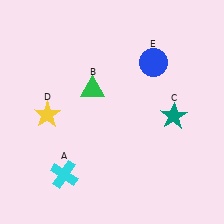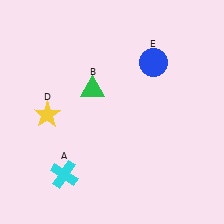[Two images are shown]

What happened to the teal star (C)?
The teal star (C) was removed in Image 2. It was in the bottom-right area of Image 1.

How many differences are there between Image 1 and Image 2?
There is 1 difference between the two images.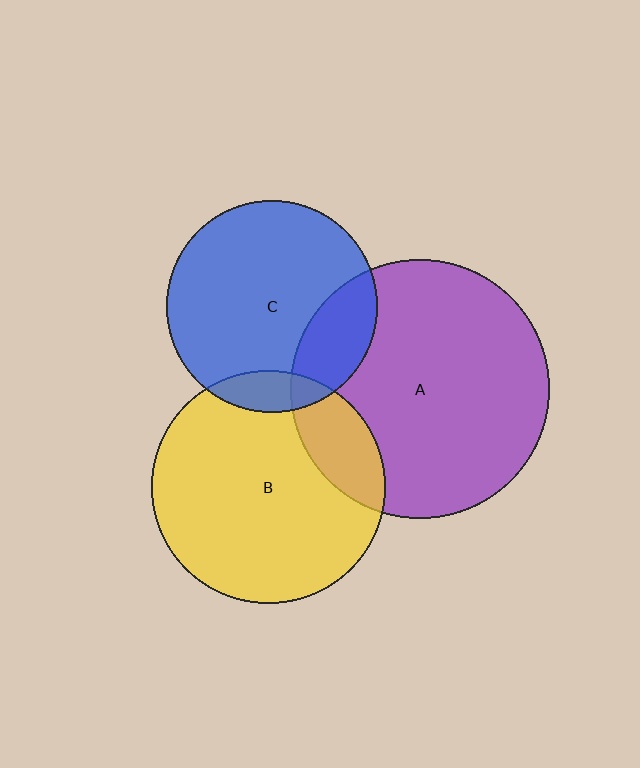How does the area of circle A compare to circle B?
Approximately 1.2 times.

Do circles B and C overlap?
Yes.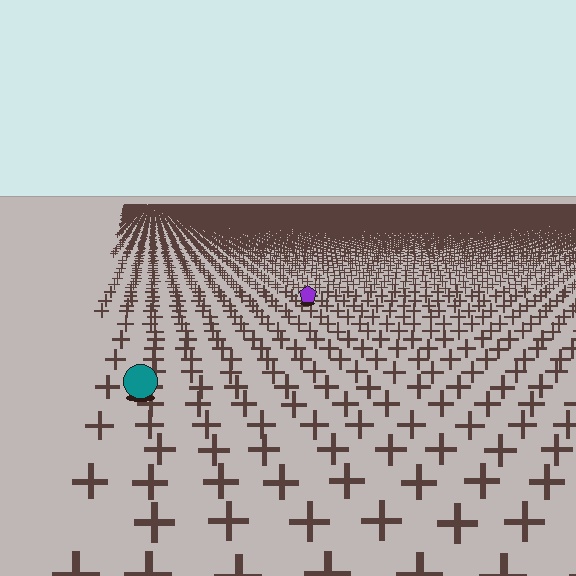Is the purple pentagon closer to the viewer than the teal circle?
No. The teal circle is closer — you can tell from the texture gradient: the ground texture is coarser near it.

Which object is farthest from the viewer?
The purple pentagon is farthest from the viewer. It appears smaller and the ground texture around it is denser.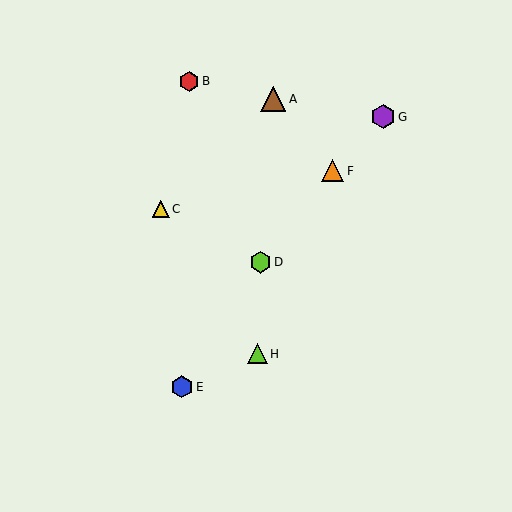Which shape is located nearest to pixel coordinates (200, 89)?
The red hexagon (labeled B) at (189, 81) is nearest to that location.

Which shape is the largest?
The brown triangle (labeled A) is the largest.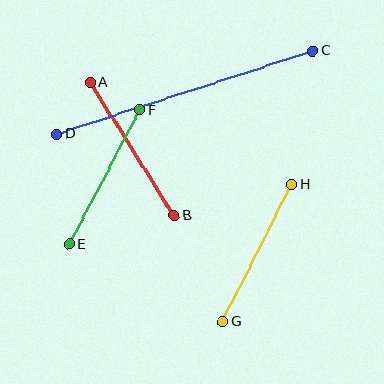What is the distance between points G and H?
The distance is approximately 154 pixels.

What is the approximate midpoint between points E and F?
The midpoint is at approximately (105, 177) pixels.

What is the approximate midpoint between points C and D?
The midpoint is at approximately (185, 92) pixels.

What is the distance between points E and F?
The distance is approximately 152 pixels.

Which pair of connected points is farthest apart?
Points C and D are farthest apart.